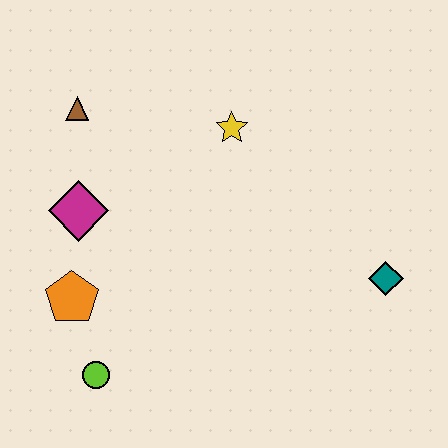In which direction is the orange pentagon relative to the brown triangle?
The orange pentagon is below the brown triangle.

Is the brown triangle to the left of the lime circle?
Yes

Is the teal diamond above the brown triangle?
No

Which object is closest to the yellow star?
The brown triangle is closest to the yellow star.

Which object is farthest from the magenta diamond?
The teal diamond is farthest from the magenta diamond.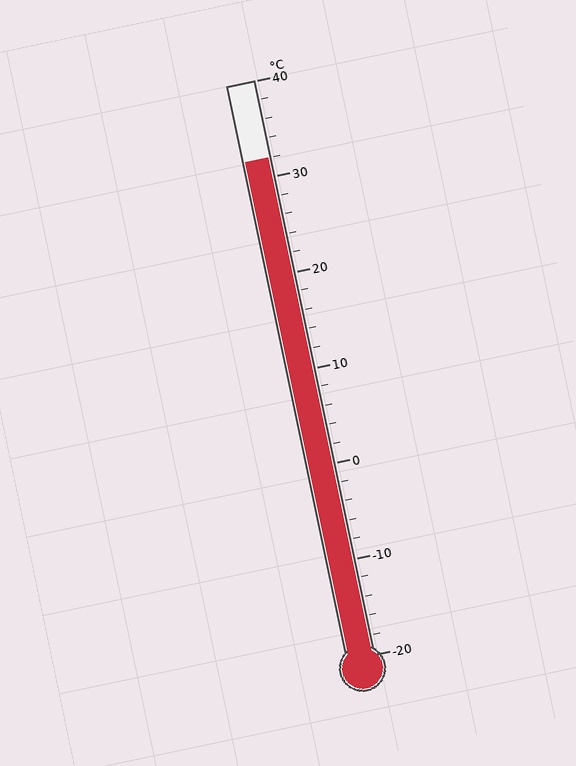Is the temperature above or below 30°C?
The temperature is above 30°C.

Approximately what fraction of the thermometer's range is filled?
The thermometer is filled to approximately 85% of its range.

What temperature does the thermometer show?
The thermometer shows approximately 32°C.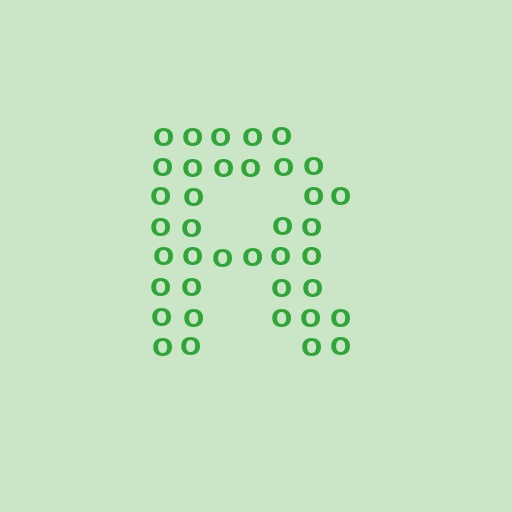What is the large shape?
The large shape is the letter R.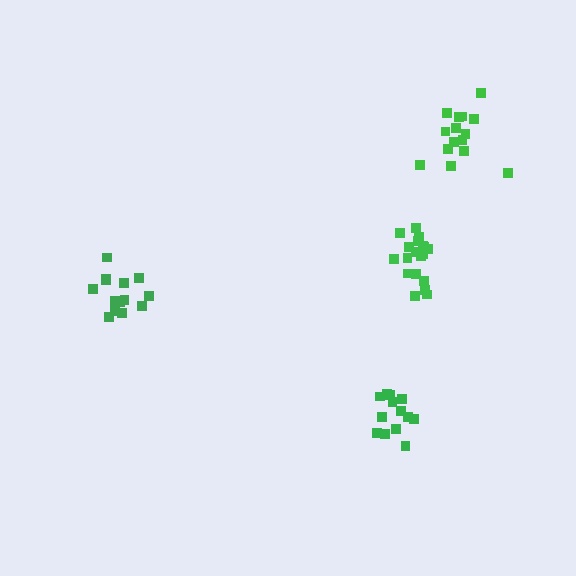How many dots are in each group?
Group 1: 15 dots, Group 2: 13 dots, Group 3: 19 dots, Group 4: 14 dots (61 total).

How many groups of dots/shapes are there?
There are 4 groups.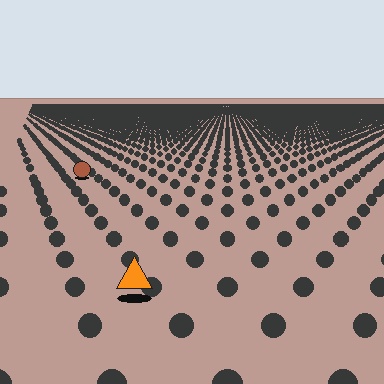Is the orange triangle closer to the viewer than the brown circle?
Yes. The orange triangle is closer — you can tell from the texture gradient: the ground texture is coarser near it.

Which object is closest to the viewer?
The orange triangle is closest. The texture marks near it are larger and more spread out.